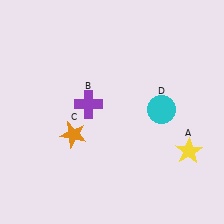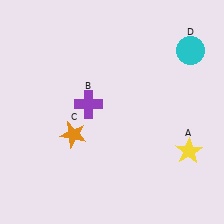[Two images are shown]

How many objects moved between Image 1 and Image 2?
1 object moved between the two images.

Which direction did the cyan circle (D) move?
The cyan circle (D) moved up.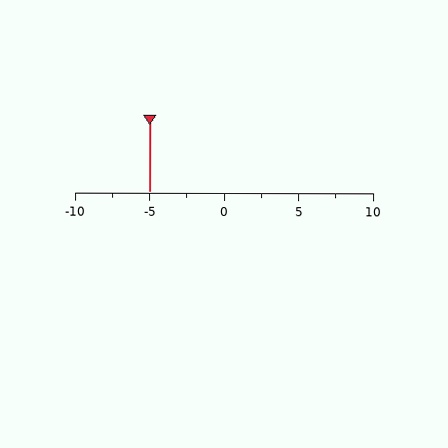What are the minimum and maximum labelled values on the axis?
The axis runs from -10 to 10.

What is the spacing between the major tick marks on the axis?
The major ticks are spaced 5 apart.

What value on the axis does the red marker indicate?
The marker indicates approximately -5.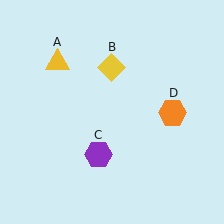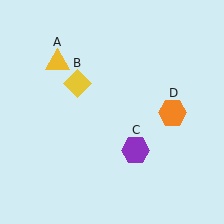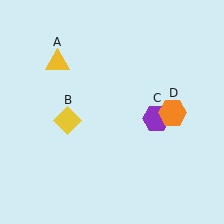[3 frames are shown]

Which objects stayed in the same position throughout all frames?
Yellow triangle (object A) and orange hexagon (object D) remained stationary.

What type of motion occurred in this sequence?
The yellow diamond (object B), purple hexagon (object C) rotated counterclockwise around the center of the scene.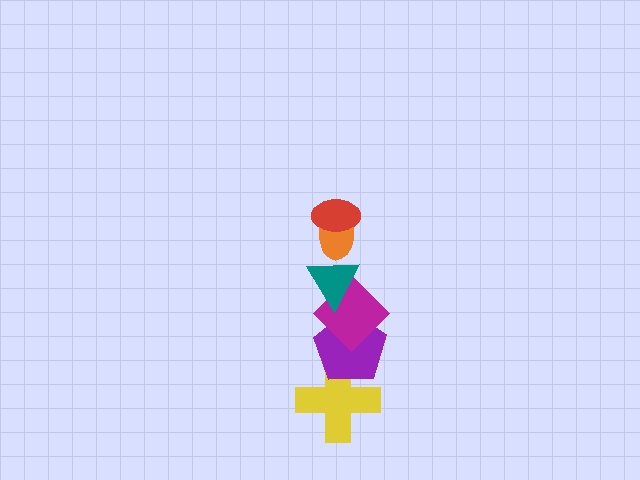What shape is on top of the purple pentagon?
The magenta diamond is on top of the purple pentagon.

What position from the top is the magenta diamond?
The magenta diamond is 4th from the top.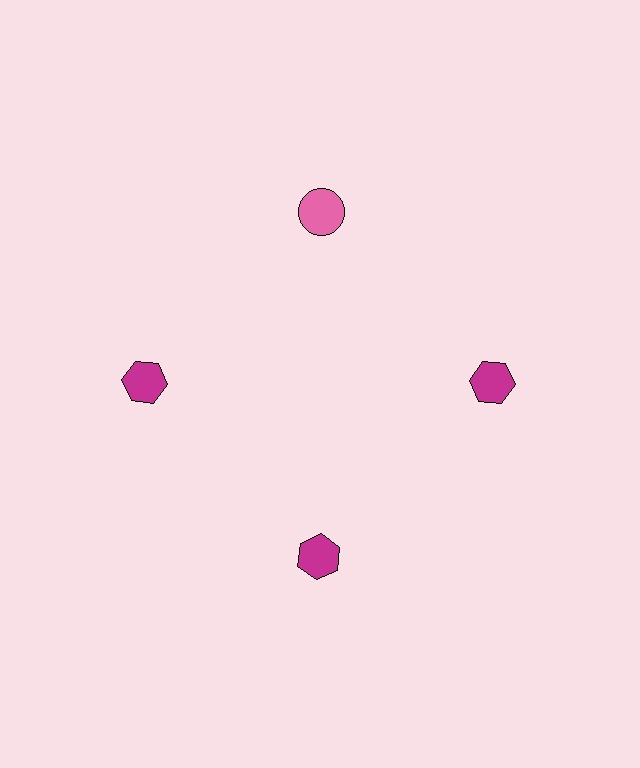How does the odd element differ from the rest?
It differs in both color (pink instead of magenta) and shape (circle instead of hexagon).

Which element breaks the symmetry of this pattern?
The pink circle at roughly the 12 o'clock position breaks the symmetry. All other shapes are magenta hexagons.